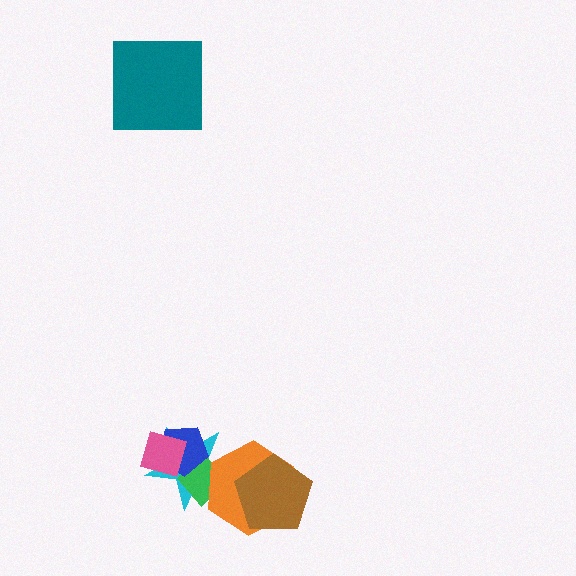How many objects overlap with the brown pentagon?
1 object overlaps with the brown pentagon.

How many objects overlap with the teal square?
0 objects overlap with the teal square.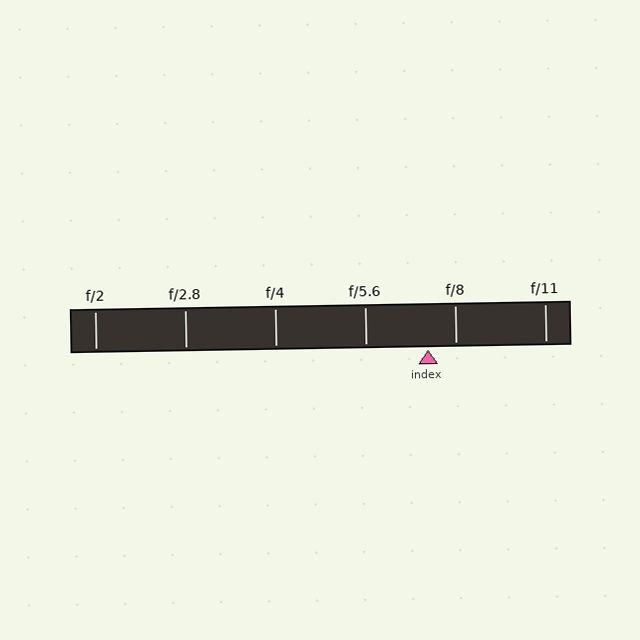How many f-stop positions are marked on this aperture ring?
There are 6 f-stop positions marked.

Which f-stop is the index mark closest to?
The index mark is closest to f/8.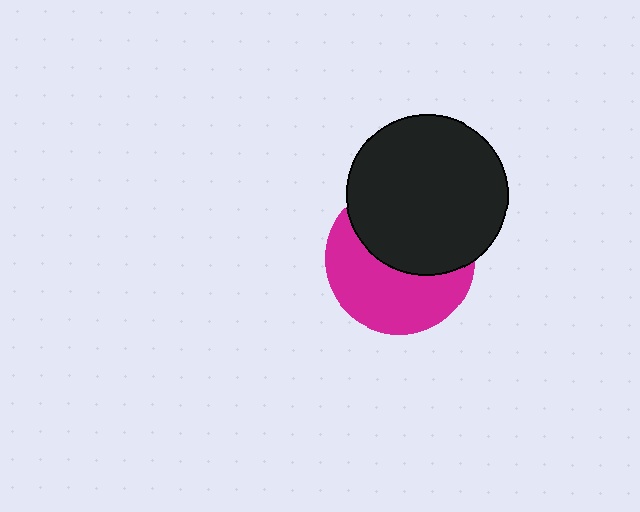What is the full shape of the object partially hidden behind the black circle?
The partially hidden object is a magenta circle.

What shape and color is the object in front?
The object in front is a black circle.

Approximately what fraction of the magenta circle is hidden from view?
Roughly 49% of the magenta circle is hidden behind the black circle.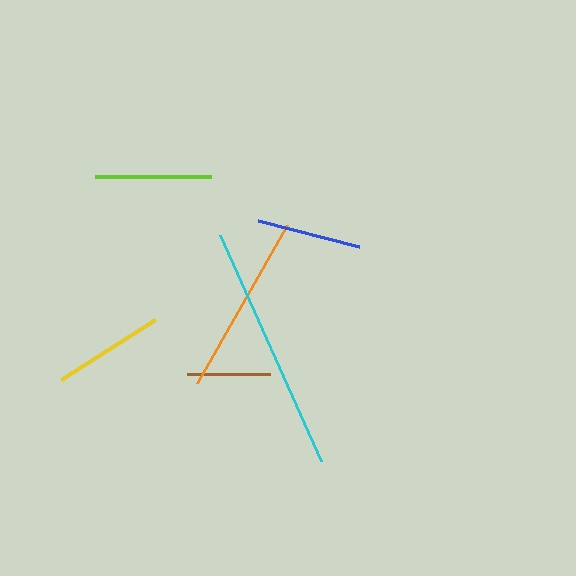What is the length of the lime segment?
The lime segment is approximately 117 pixels long.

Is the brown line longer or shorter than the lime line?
The lime line is longer than the brown line.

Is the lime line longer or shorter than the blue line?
The lime line is longer than the blue line.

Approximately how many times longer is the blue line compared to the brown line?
The blue line is approximately 1.3 times the length of the brown line.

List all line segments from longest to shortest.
From longest to shortest: cyan, orange, lime, yellow, blue, brown.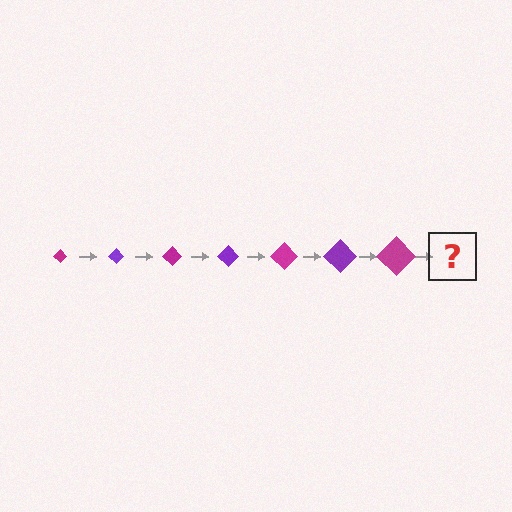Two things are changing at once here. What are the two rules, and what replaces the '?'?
The two rules are that the diamond grows larger each step and the color cycles through magenta and purple. The '?' should be a purple diamond, larger than the previous one.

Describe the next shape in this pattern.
It should be a purple diamond, larger than the previous one.